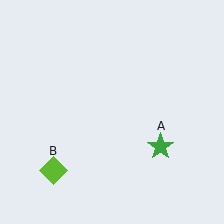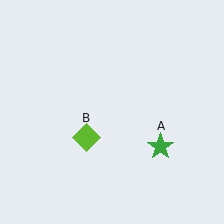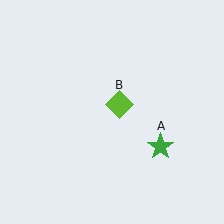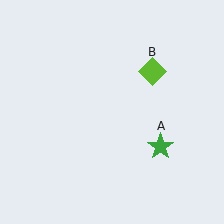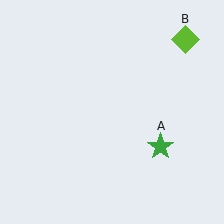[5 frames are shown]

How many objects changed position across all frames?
1 object changed position: lime diamond (object B).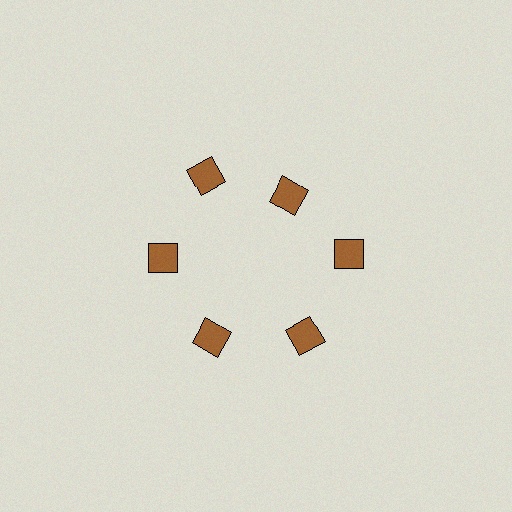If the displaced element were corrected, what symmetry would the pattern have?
It would have 6-fold rotational symmetry — the pattern would map onto itself every 60 degrees.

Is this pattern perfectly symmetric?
No. The 6 brown squares are arranged in a ring, but one element near the 1 o'clock position is pulled inward toward the center, breaking the 6-fold rotational symmetry.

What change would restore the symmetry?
The symmetry would be restored by moving it outward, back onto the ring so that all 6 squares sit at equal angles and equal distance from the center.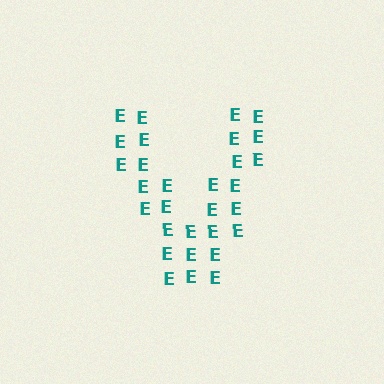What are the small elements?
The small elements are letter E's.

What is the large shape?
The large shape is the letter V.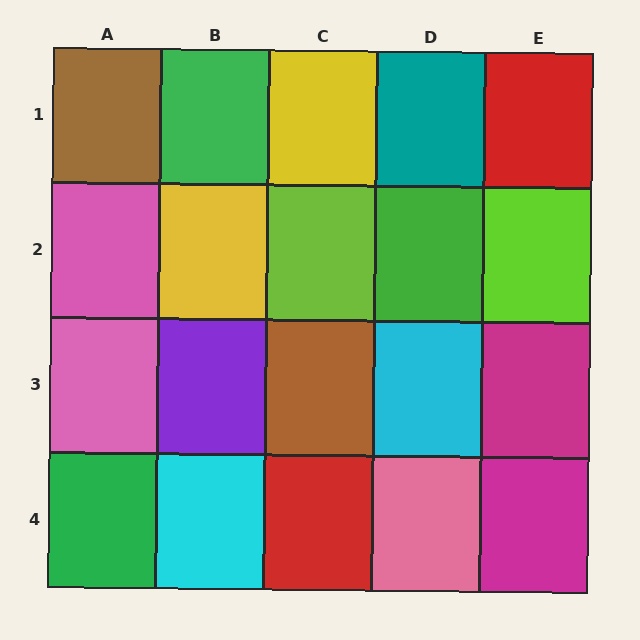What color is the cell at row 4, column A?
Green.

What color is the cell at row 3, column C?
Brown.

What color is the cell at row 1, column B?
Green.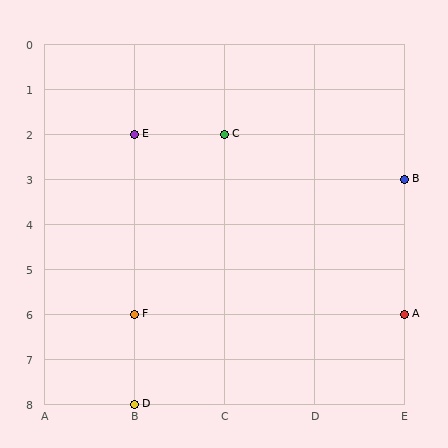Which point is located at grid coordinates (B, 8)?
Point D is at (B, 8).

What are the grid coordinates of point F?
Point F is at grid coordinates (B, 6).